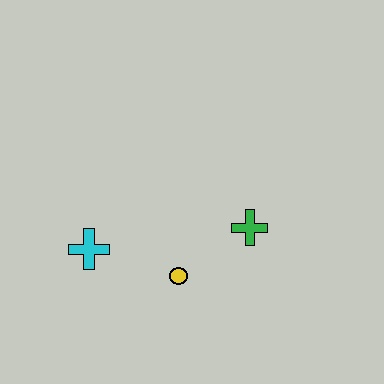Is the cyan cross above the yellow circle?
Yes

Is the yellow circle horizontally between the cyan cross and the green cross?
Yes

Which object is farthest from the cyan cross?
The green cross is farthest from the cyan cross.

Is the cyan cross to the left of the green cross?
Yes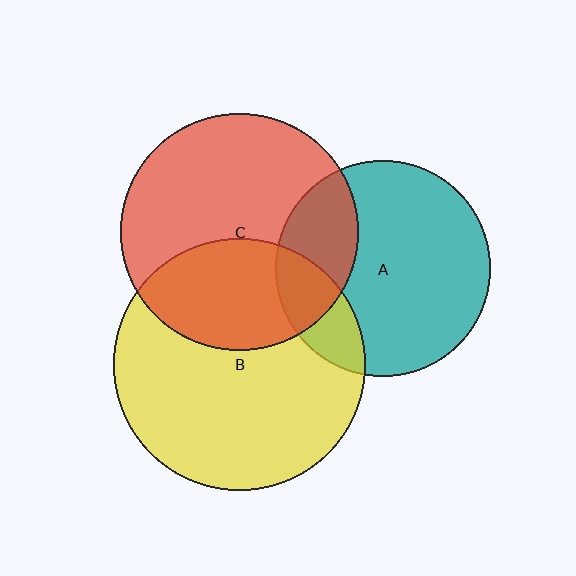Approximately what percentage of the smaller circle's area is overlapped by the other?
Approximately 35%.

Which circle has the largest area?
Circle B (yellow).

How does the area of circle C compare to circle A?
Approximately 1.2 times.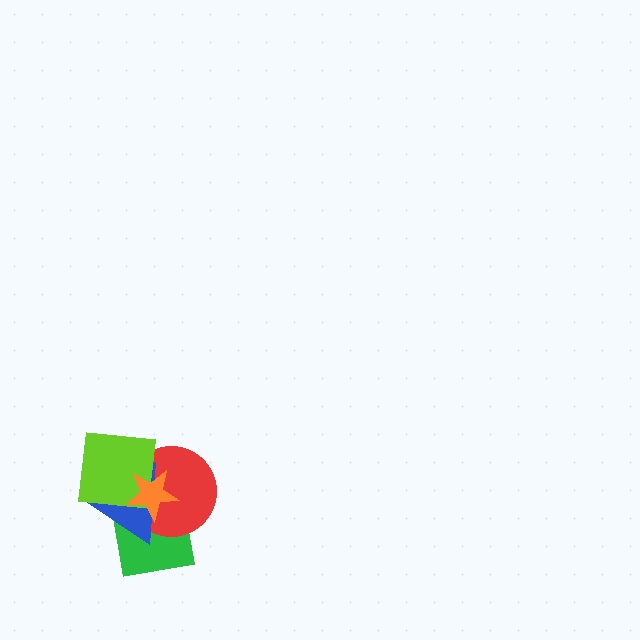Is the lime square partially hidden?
Yes, it is partially covered by another shape.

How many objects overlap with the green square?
4 objects overlap with the green square.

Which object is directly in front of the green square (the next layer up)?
The red circle is directly in front of the green square.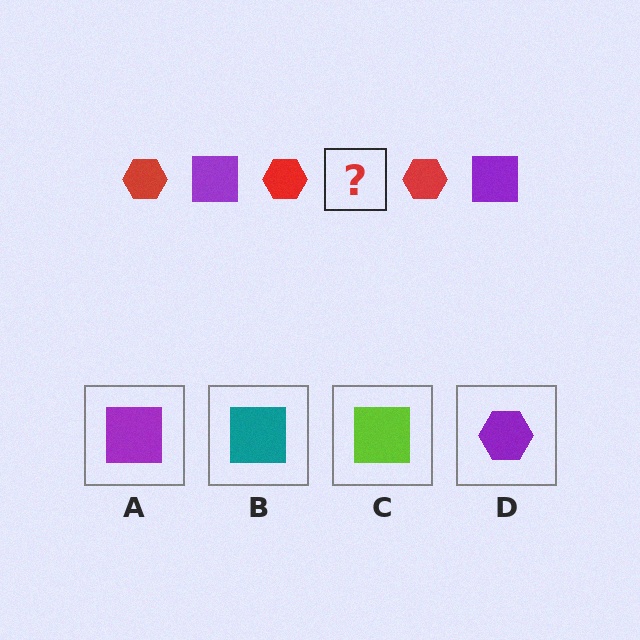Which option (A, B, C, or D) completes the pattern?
A.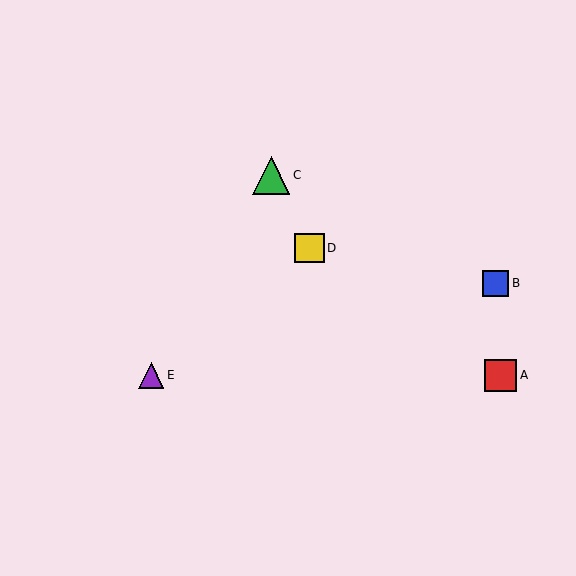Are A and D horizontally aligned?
No, A is at y≈375 and D is at y≈248.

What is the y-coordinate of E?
Object E is at y≈375.